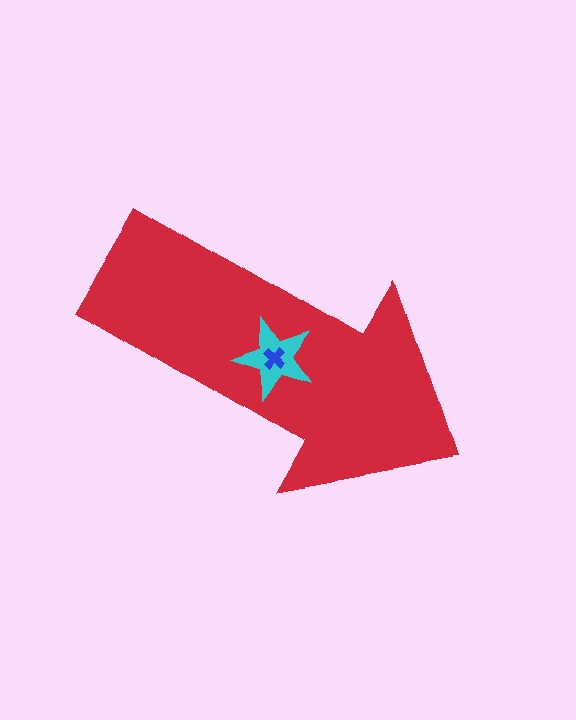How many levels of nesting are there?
3.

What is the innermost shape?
The blue cross.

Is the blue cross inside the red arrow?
Yes.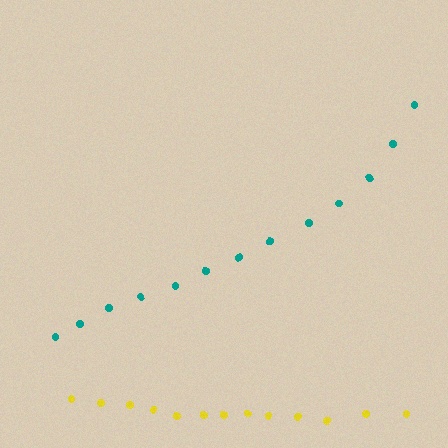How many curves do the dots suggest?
There are 2 distinct paths.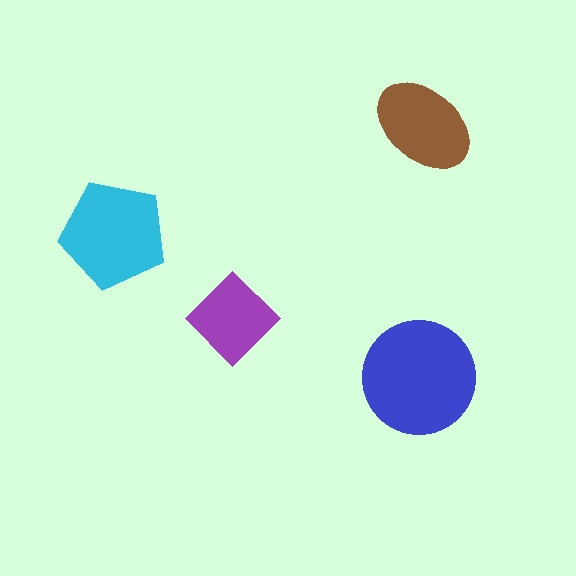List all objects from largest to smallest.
The blue circle, the cyan pentagon, the brown ellipse, the purple diamond.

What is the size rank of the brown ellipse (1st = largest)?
3rd.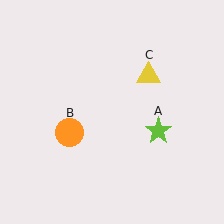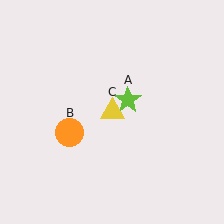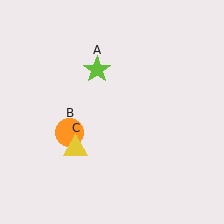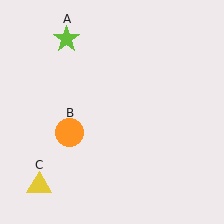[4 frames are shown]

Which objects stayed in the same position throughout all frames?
Orange circle (object B) remained stationary.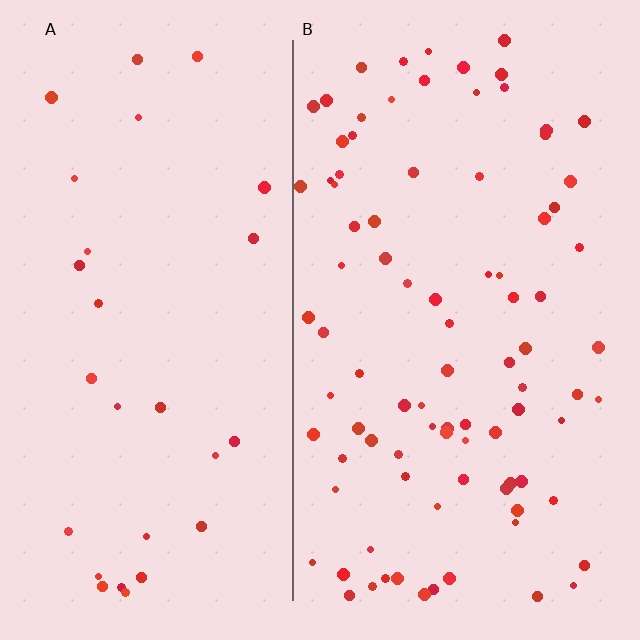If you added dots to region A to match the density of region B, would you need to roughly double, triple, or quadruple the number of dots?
Approximately triple.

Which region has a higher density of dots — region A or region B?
B (the right).